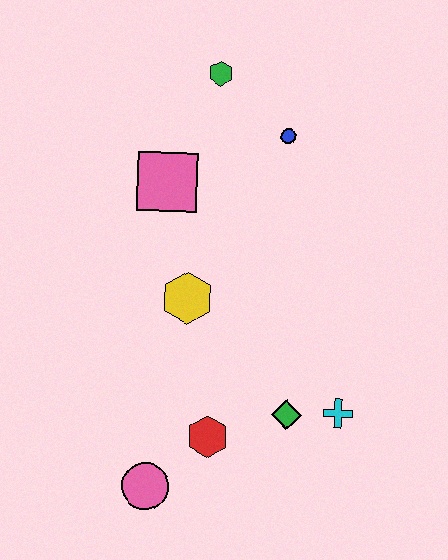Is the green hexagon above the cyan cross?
Yes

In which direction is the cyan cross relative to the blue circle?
The cyan cross is below the blue circle.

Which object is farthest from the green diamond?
The green hexagon is farthest from the green diamond.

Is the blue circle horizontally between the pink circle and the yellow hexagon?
No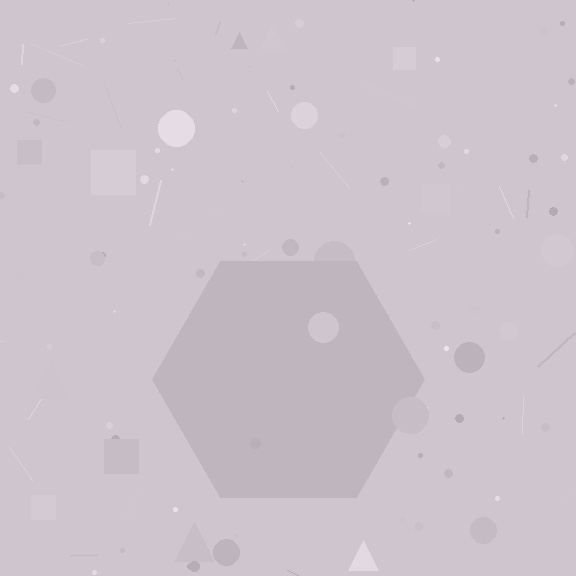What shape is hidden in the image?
A hexagon is hidden in the image.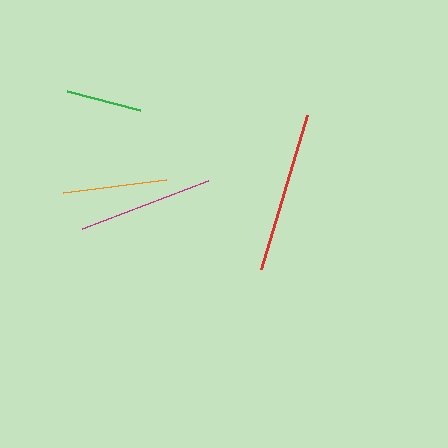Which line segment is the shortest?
The green line is the shortest at approximately 76 pixels.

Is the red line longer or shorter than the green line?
The red line is longer than the green line.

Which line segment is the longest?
The red line is the longest at approximately 161 pixels.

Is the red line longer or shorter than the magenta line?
The red line is longer than the magenta line.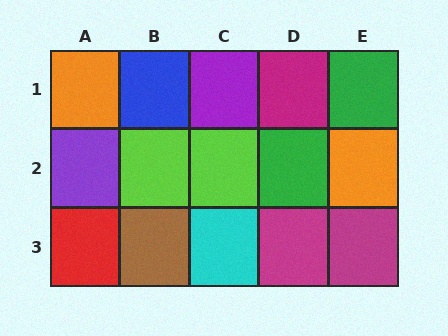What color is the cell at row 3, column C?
Cyan.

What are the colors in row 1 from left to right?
Orange, blue, purple, magenta, green.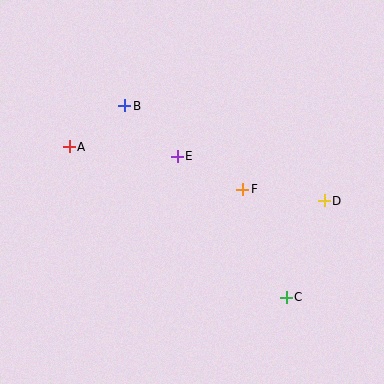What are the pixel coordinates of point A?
Point A is at (69, 147).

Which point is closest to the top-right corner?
Point D is closest to the top-right corner.